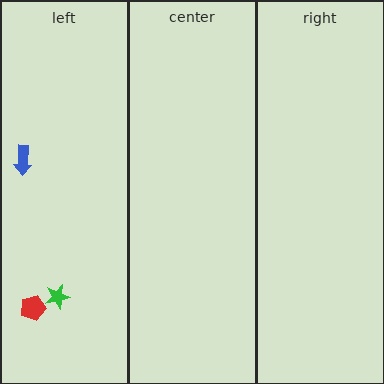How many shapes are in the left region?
3.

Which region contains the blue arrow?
The left region.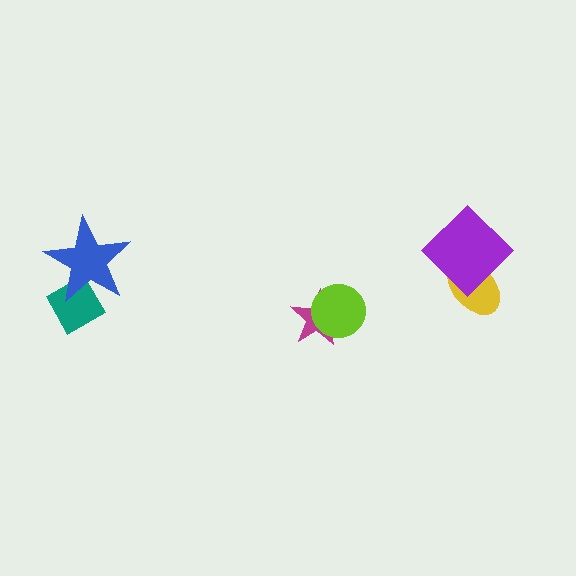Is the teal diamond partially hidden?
Yes, it is partially covered by another shape.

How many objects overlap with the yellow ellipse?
1 object overlaps with the yellow ellipse.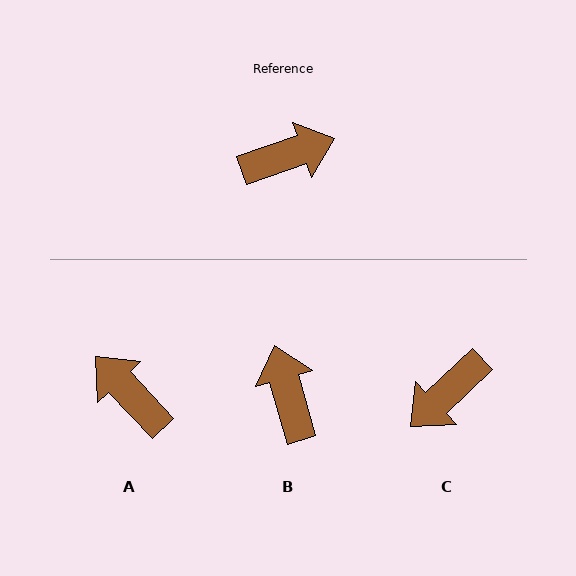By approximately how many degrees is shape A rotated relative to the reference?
Approximately 114 degrees counter-clockwise.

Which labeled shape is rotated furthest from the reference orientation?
C, about 156 degrees away.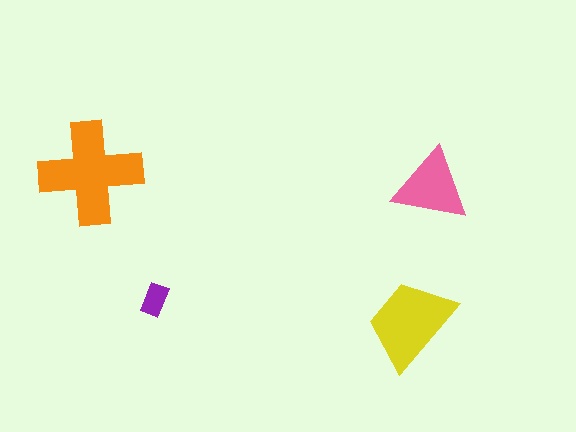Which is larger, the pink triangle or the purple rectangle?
The pink triangle.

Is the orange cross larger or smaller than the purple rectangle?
Larger.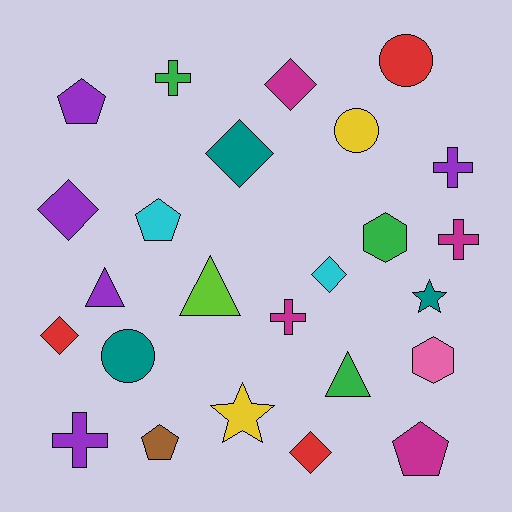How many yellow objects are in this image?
There are 2 yellow objects.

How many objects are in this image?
There are 25 objects.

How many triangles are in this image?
There are 3 triangles.